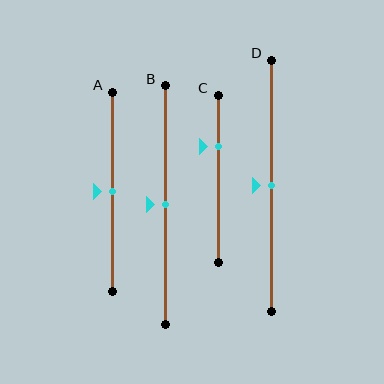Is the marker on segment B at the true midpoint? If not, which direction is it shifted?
Yes, the marker on segment B is at the true midpoint.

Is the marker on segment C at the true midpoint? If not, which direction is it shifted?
No, the marker on segment C is shifted upward by about 19% of the segment length.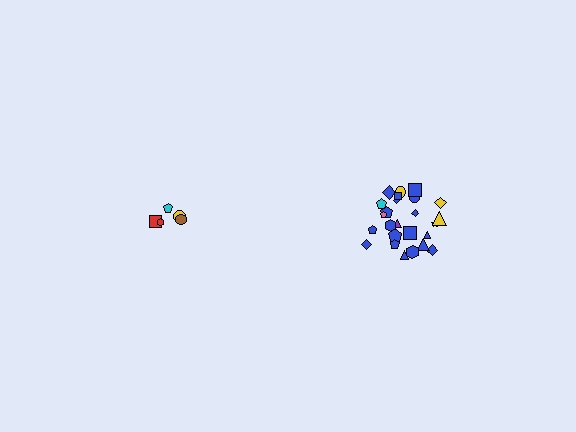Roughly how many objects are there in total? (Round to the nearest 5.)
Roughly 30 objects in total.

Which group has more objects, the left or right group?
The right group.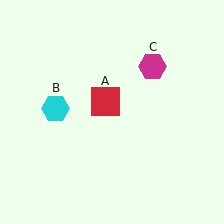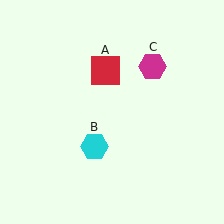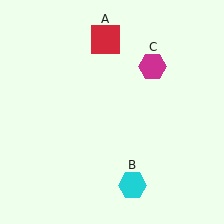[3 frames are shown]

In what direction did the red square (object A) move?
The red square (object A) moved up.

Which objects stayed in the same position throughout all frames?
Magenta hexagon (object C) remained stationary.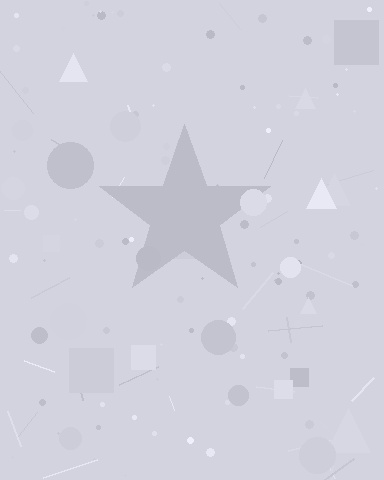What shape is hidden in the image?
A star is hidden in the image.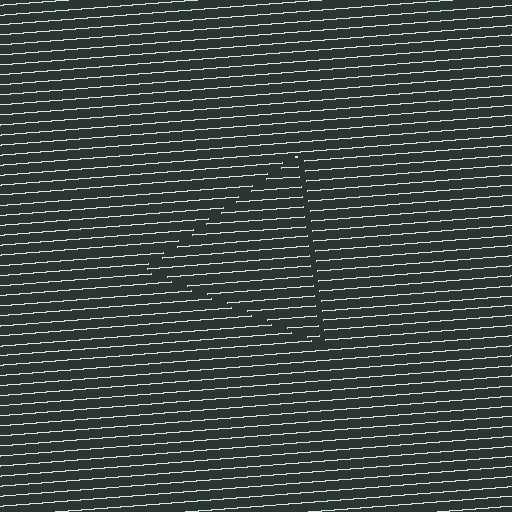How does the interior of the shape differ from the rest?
The interior of the shape contains the same grating, shifted by half a period — the contour is defined by the phase discontinuity where line-ends from the inner and outer gratings abut.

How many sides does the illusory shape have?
3 sides — the line-ends trace a triangle.